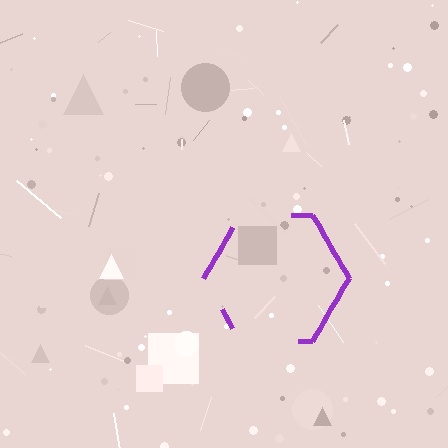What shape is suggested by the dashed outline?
The dashed outline suggests a hexagon.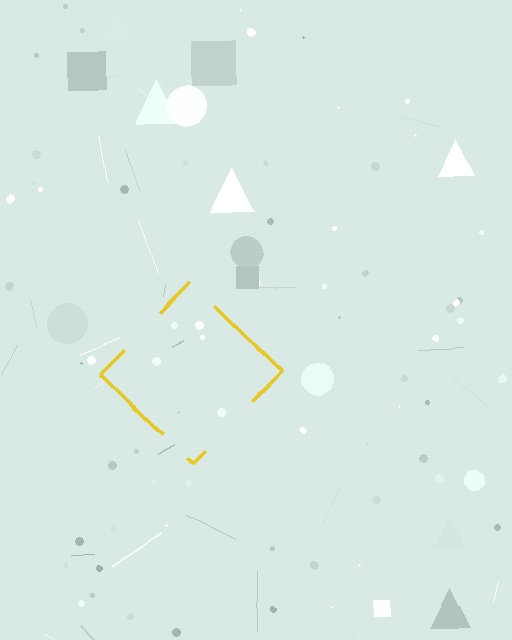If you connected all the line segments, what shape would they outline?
They would outline a diamond.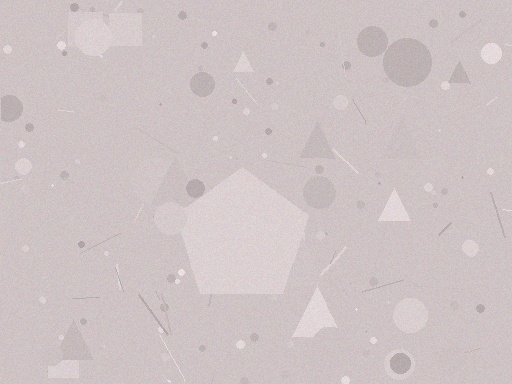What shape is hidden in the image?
A pentagon is hidden in the image.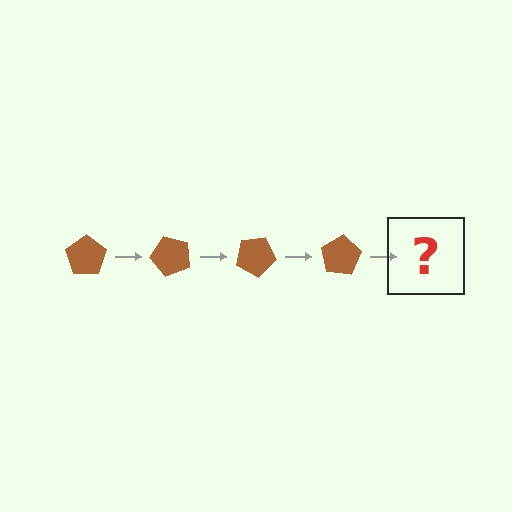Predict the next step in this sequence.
The next step is a brown pentagon rotated 200 degrees.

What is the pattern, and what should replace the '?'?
The pattern is that the pentagon rotates 50 degrees each step. The '?' should be a brown pentagon rotated 200 degrees.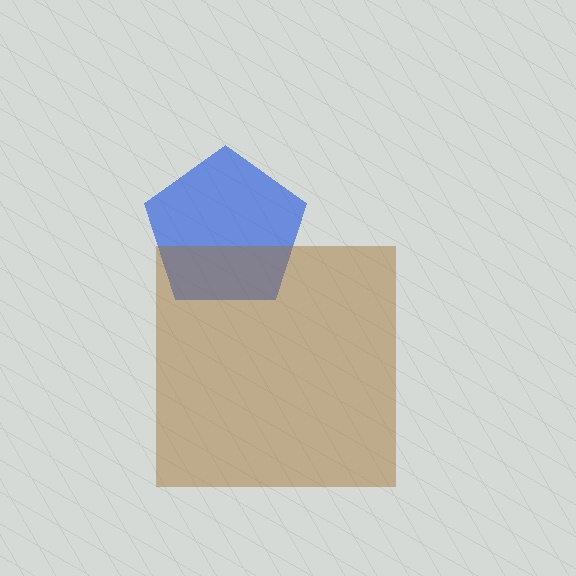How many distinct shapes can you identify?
There are 2 distinct shapes: a blue pentagon, a brown square.